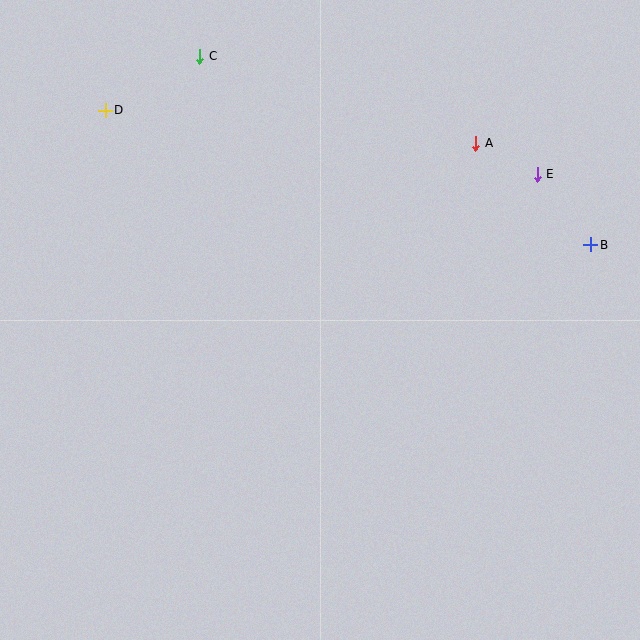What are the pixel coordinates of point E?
Point E is at (537, 174).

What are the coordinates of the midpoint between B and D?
The midpoint between B and D is at (348, 177).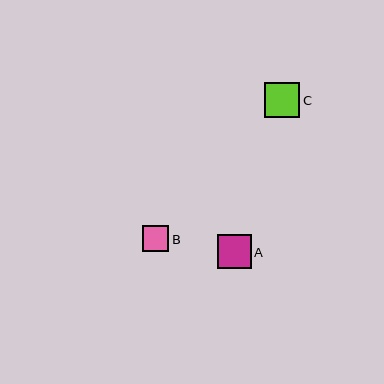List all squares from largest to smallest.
From largest to smallest: C, A, B.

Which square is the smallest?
Square B is the smallest with a size of approximately 26 pixels.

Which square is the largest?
Square C is the largest with a size of approximately 35 pixels.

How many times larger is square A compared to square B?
Square A is approximately 1.3 times the size of square B.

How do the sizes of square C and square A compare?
Square C and square A are approximately the same size.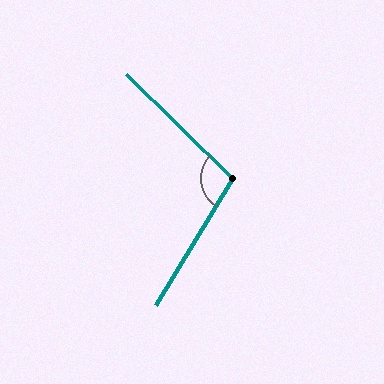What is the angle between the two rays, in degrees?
Approximately 103 degrees.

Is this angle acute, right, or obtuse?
It is obtuse.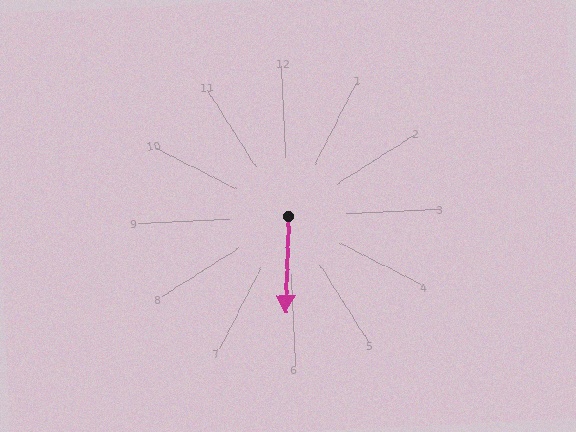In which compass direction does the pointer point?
South.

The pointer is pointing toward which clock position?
Roughly 6 o'clock.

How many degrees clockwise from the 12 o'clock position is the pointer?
Approximately 184 degrees.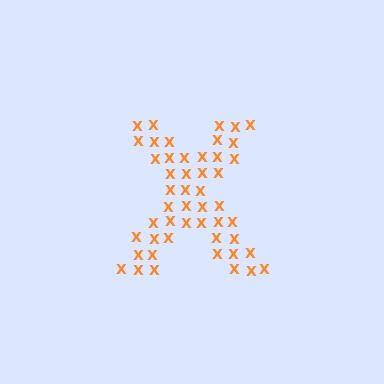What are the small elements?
The small elements are letter X's.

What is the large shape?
The large shape is the letter X.